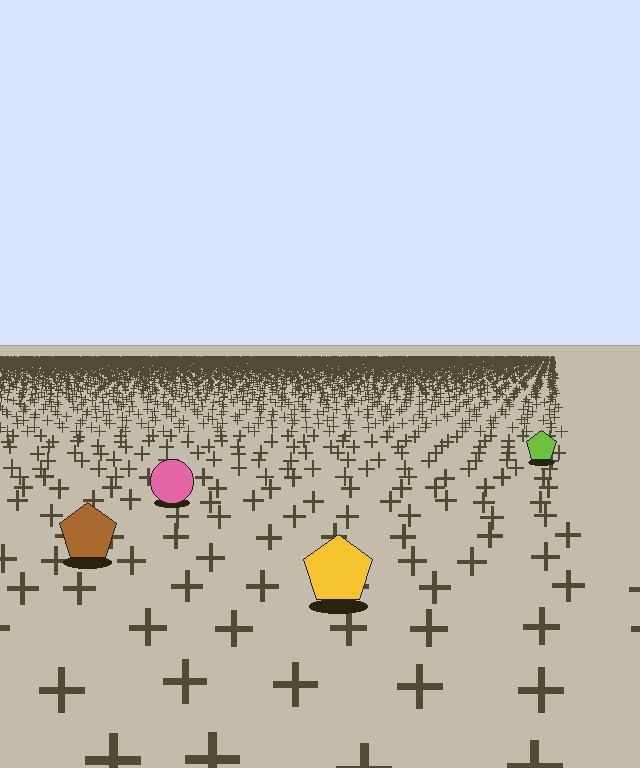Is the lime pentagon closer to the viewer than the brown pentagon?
No. The brown pentagon is closer — you can tell from the texture gradient: the ground texture is coarser near it.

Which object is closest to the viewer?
The yellow pentagon is closest. The texture marks near it are larger and more spread out.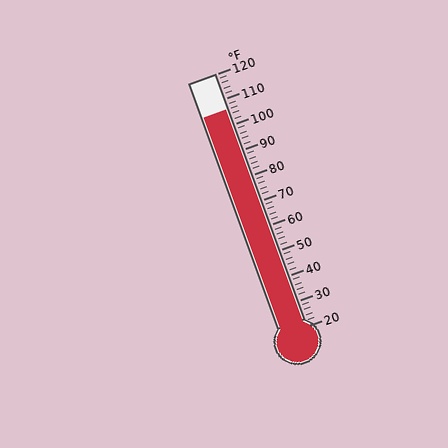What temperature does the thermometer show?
The thermometer shows approximately 106°F.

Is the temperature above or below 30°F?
The temperature is above 30°F.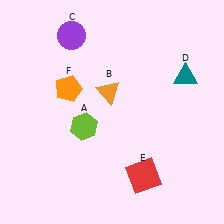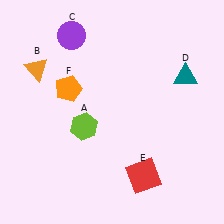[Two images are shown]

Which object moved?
The orange triangle (B) moved left.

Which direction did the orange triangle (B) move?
The orange triangle (B) moved left.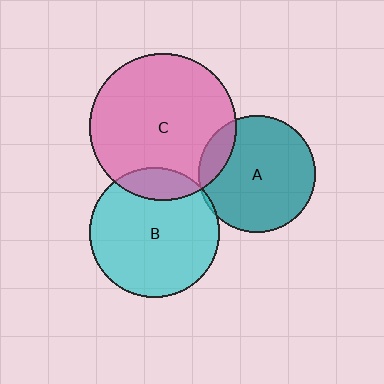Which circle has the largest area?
Circle C (pink).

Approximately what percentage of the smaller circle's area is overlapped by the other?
Approximately 5%.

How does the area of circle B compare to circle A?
Approximately 1.2 times.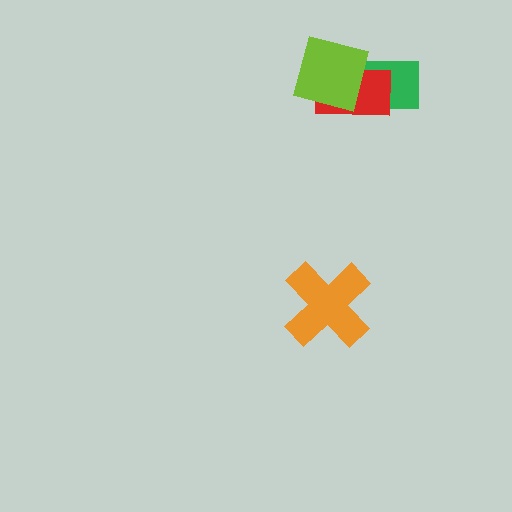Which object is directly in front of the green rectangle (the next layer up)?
The red rectangle is directly in front of the green rectangle.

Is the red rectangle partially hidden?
Yes, it is partially covered by another shape.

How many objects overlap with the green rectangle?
2 objects overlap with the green rectangle.